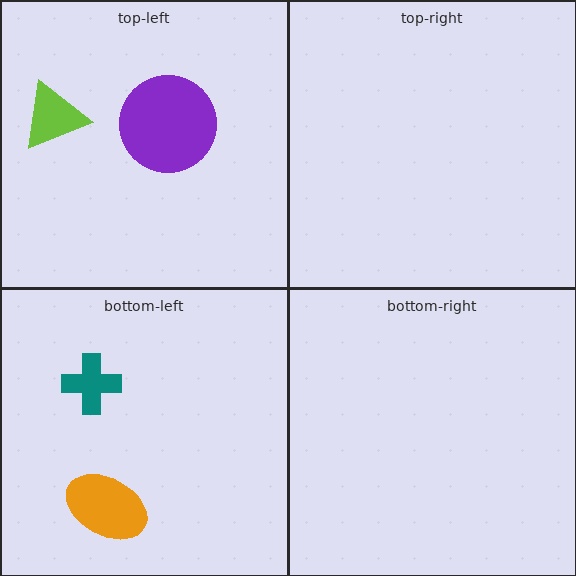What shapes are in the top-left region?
The lime triangle, the purple circle.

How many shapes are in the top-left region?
2.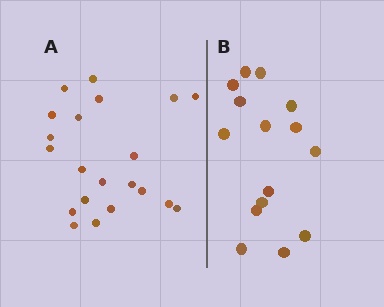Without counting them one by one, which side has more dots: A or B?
Region A (the left region) has more dots.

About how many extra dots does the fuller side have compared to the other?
Region A has about 6 more dots than region B.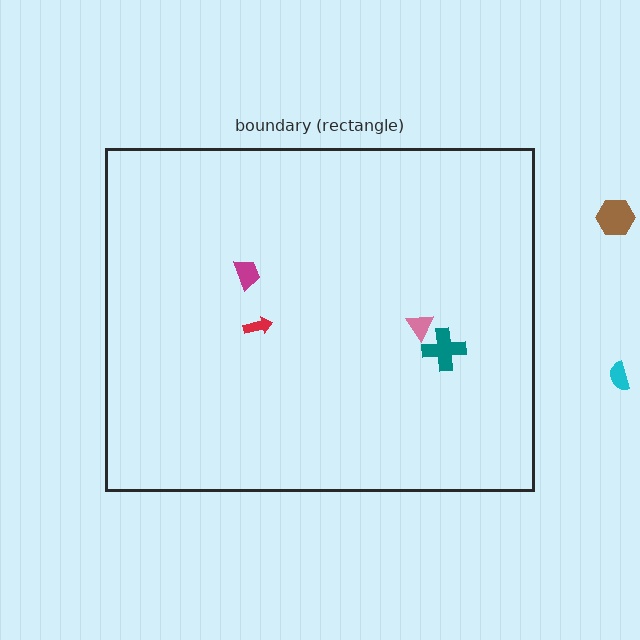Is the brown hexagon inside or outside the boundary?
Outside.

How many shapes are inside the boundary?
4 inside, 2 outside.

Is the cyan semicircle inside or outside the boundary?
Outside.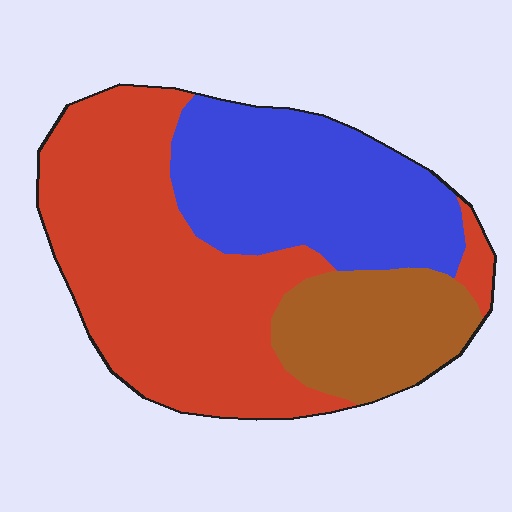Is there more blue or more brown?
Blue.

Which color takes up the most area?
Red, at roughly 50%.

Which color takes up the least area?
Brown, at roughly 20%.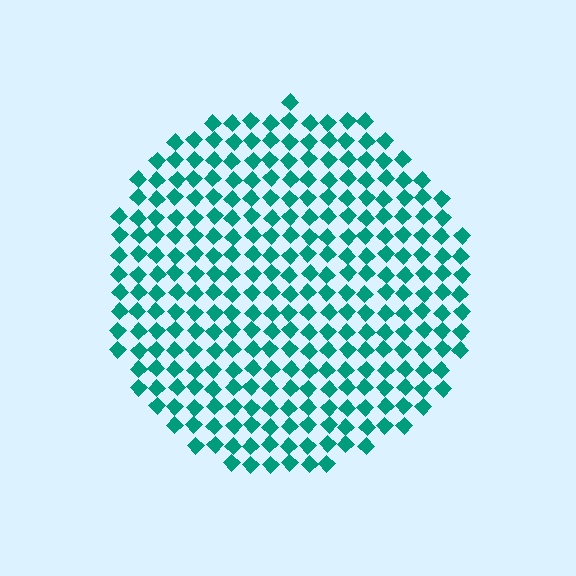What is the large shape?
The large shape is a circle.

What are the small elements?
The small elements are diamonds.